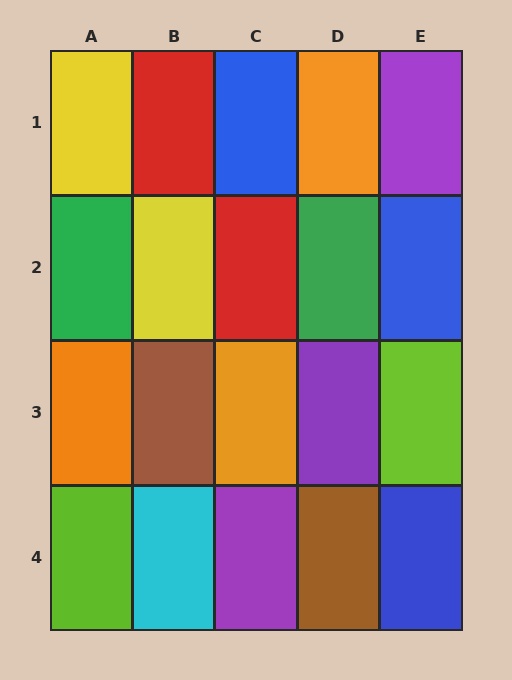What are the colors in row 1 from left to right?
Yellow, red, blue, orange, purple.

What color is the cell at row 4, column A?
Lime.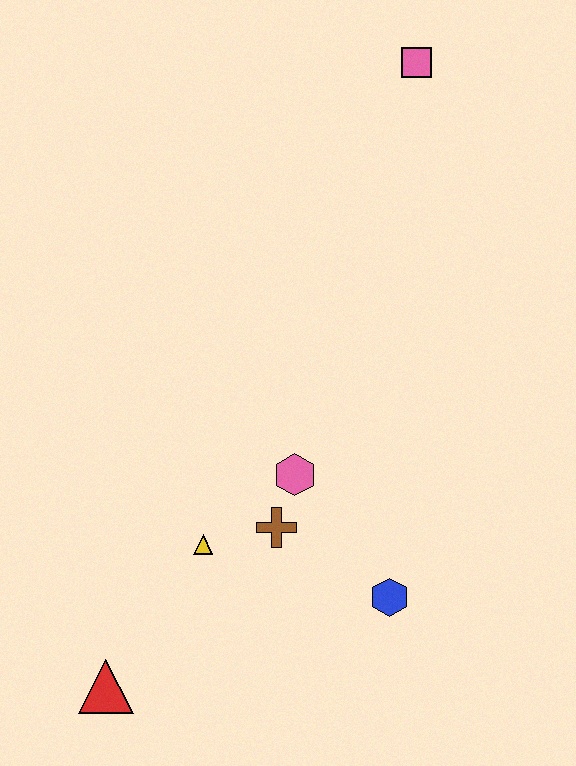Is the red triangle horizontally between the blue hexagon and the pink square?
No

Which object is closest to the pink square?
The pink hexagon is closest to the pink square.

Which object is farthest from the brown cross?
The pink square is farthest from the brown cross.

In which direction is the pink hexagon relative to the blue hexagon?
The pink hexagon is above the blue hexagon.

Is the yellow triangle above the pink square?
No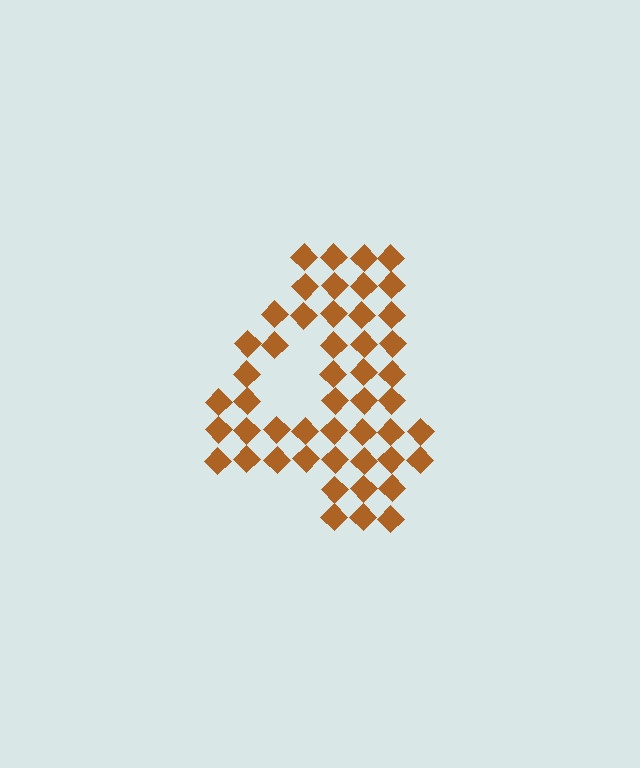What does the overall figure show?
The overall figure shows the digit 4.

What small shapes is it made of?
It is made of small diamonds.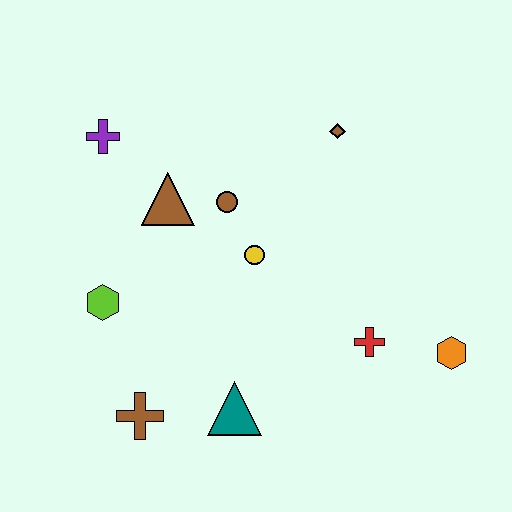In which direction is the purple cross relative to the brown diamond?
The purple cross is to the left of the brown diamond.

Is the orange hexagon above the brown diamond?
No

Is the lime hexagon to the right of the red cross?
No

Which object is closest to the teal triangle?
The brown cross is closest to the teal triangle.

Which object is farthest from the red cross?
The purple cross is farthest from the red cross.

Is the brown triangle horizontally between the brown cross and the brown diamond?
Yes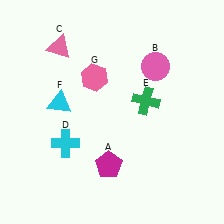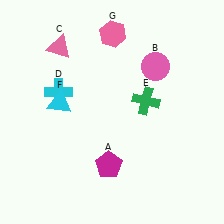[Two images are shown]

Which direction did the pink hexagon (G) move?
The pink hexagon (G) moved up.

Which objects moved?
The objects that moved are: the cyan cross (D), the pink hexagon (G).